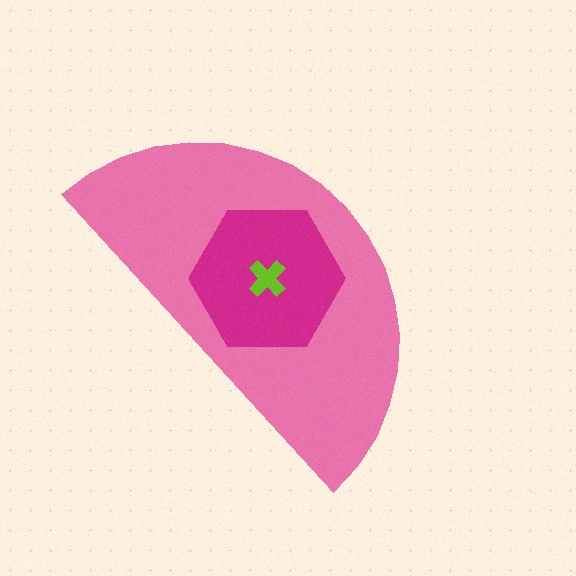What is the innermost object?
The lime cross.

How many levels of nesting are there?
3.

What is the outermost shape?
The pink semicircle.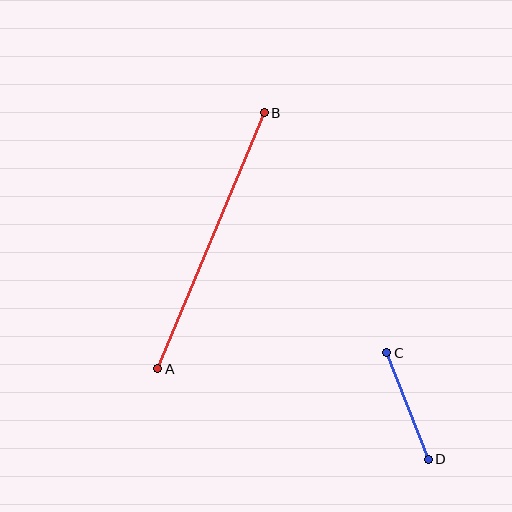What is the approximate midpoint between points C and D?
The midpoint is at approximately (408, 406) pixels.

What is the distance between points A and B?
The distance is approximately 277 pixels.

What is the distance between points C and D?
The distance is approximately 114 pixels.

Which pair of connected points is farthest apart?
Points A and B are farthest apart.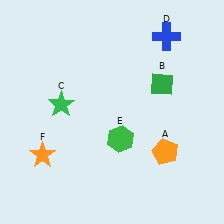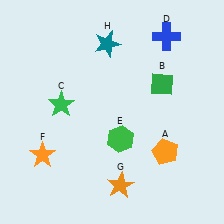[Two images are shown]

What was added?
An orange star (G), a teal star (H) were added in Image 2.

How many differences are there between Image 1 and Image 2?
There are 2 differences between the two images.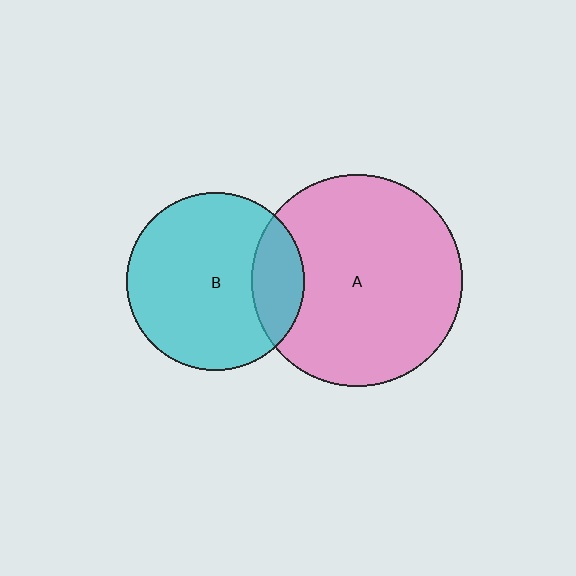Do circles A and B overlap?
Yes.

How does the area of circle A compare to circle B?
Approximately 1.4 times.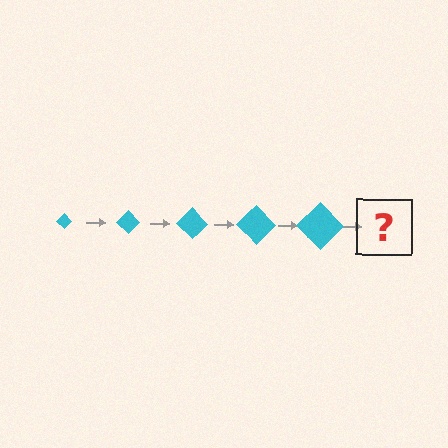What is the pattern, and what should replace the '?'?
The pattern is that the diamond gets progressively larger each step. The '?' should be a cyan diamond, larger than the previous one.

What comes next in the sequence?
The next element should be a cyan diamond, larger than the previous one.